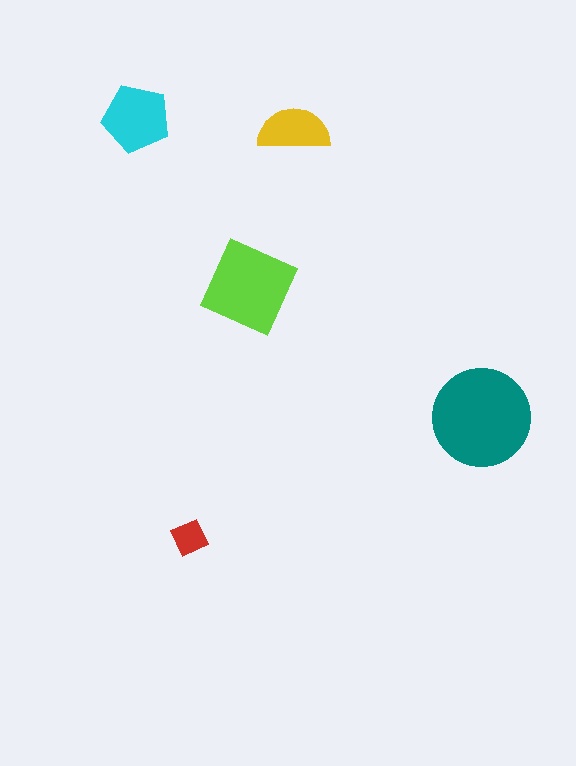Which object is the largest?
The teal circle.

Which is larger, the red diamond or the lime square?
The lime square.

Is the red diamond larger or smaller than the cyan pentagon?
Smaller.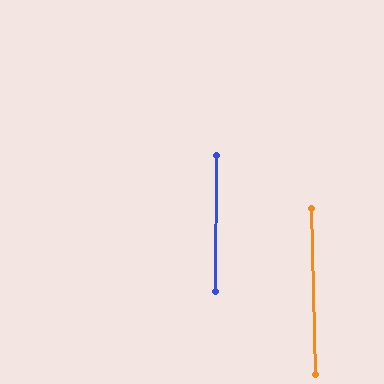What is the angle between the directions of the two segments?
Approximately 2 degrees.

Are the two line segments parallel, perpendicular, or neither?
Parallel — their directions differ by only 1.6°.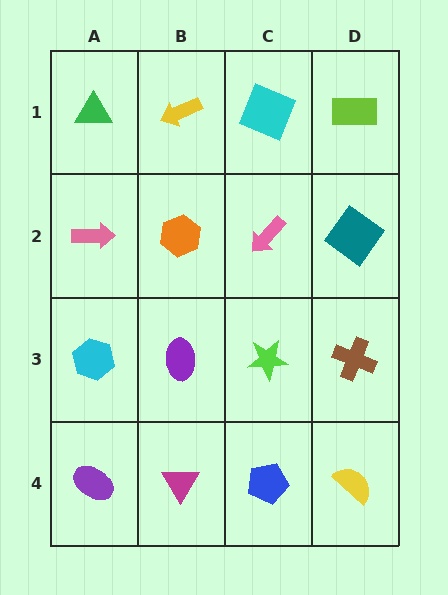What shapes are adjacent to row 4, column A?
A cyan hexagon (row 3, column A), a magenta triangle (row 4, column B).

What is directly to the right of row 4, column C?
A yellow semicircle.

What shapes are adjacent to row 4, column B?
A purple ellipse (row 3, column B), a purple ellipse (row 4, column A), a blue pentagon (row 4, column C).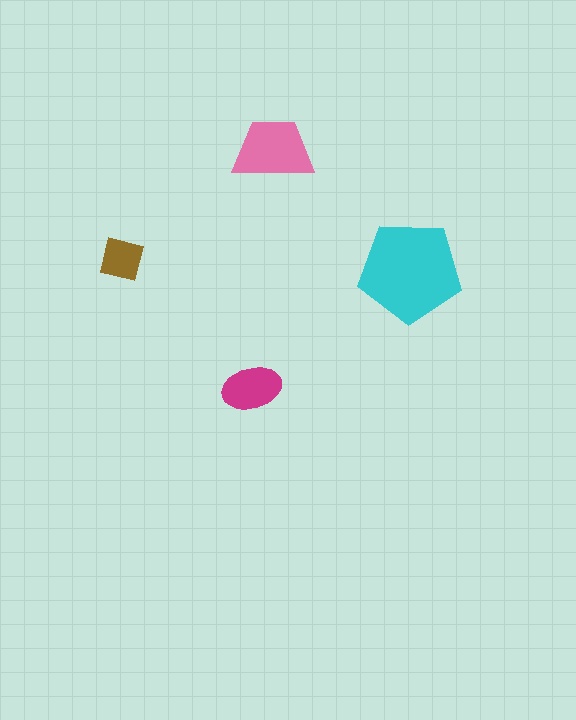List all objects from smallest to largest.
The brown square, the magenta ellipse, the pink trapezoid, the cyan pentagon.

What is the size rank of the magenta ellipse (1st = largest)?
3rd.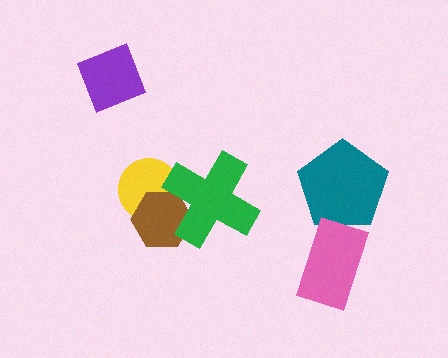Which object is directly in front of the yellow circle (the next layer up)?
The brown hexagon is directly in front of the yellow circle.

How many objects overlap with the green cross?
2 objects overlap with the green cross.